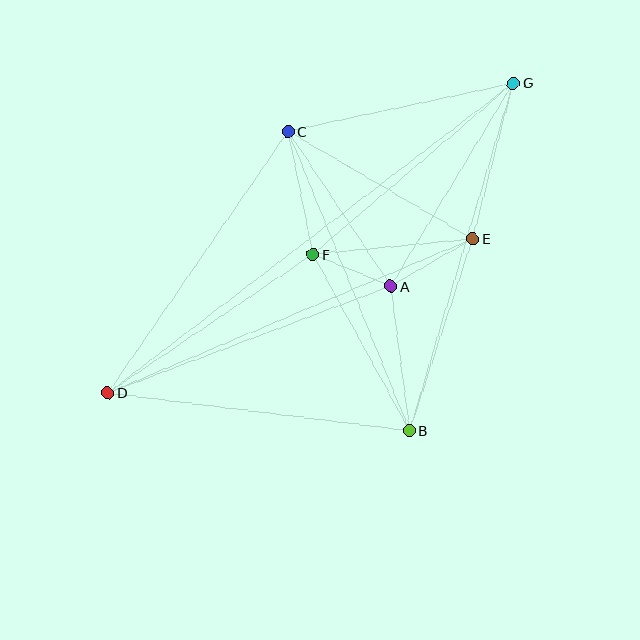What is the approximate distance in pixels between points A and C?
The distance between A and C is approximately 186 pixels.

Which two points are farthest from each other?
Points D and G are farthest from each other.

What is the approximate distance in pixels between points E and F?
The distance between E and F is approximately 160 pixels.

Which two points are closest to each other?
Points A and F are closest to each other.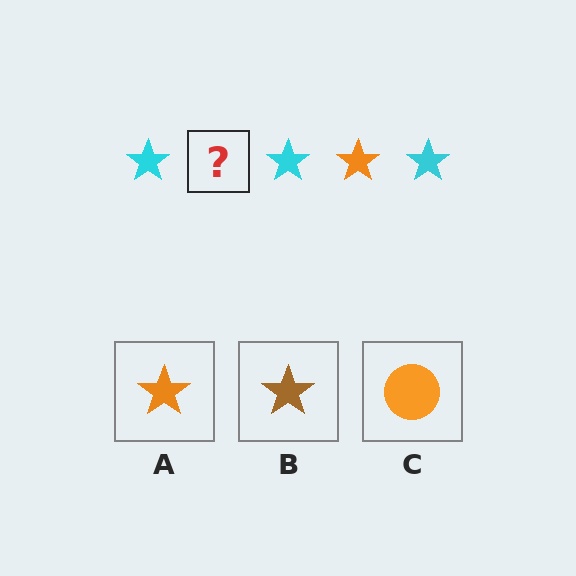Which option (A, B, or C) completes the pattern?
A.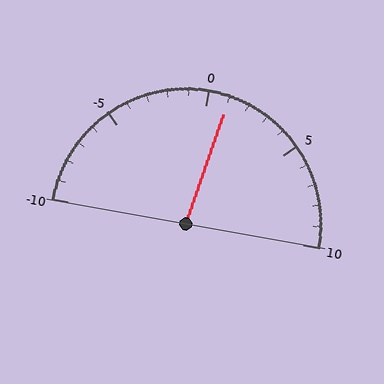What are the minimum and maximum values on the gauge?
The gauge ranges from -10 to 10.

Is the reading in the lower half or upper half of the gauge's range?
The reading is in the upper half of the range (-10 to 10).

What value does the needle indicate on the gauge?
The needle indicates approximately 1.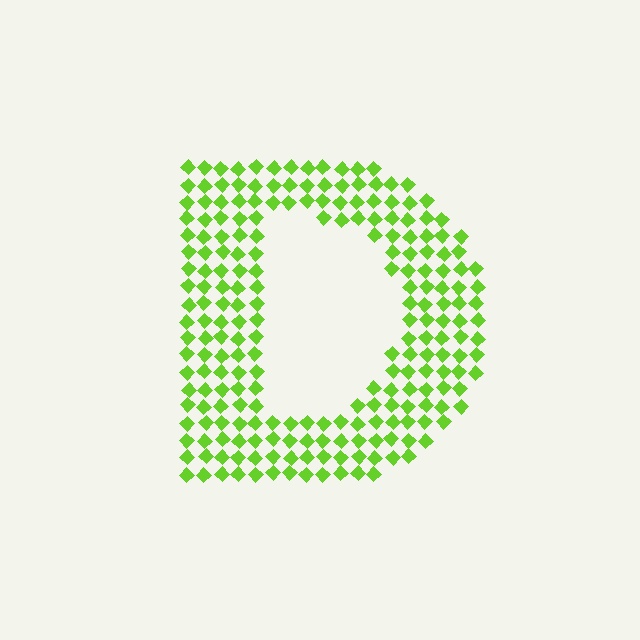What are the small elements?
The small elements are diamonds.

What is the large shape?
The large shape is the letter D.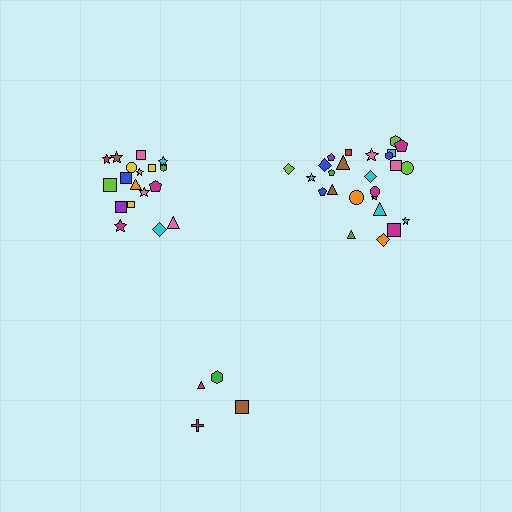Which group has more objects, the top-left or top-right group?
The top-right group.